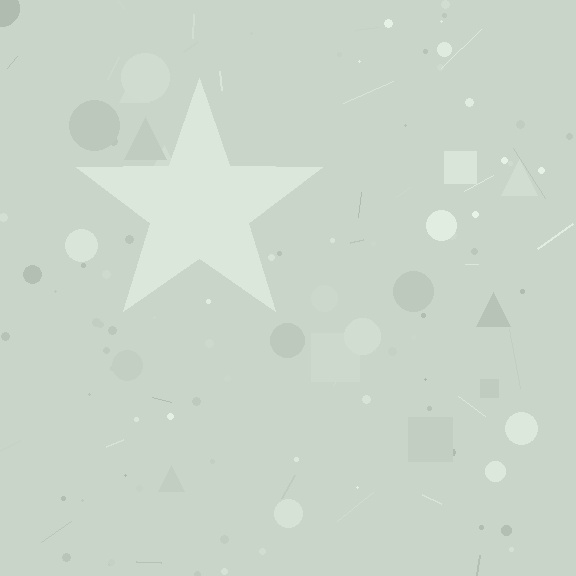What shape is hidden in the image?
A star is hidden in the image.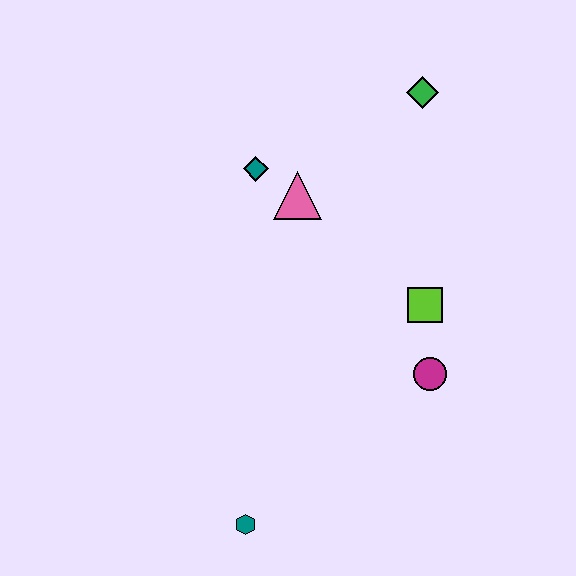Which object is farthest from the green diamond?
The teal hexagon is farthest from the green diamond.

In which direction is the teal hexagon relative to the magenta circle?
The teal hexagon is to the left of the magenta circle.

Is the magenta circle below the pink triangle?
Yes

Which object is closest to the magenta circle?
The lime square is closest to the magenta circle.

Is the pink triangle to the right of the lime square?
No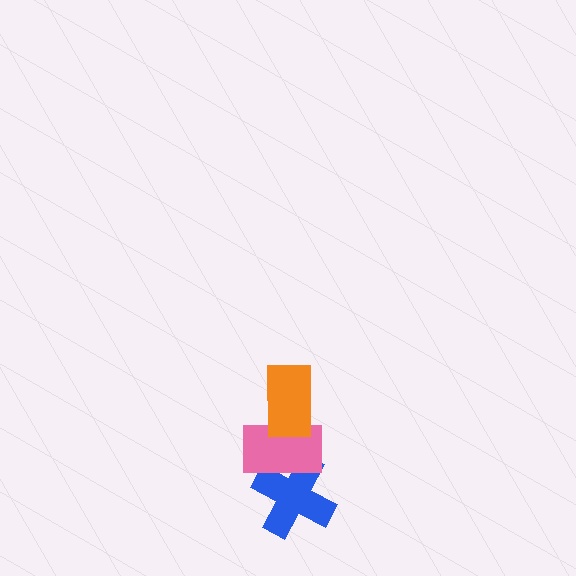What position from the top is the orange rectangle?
The orange rectangle is 1st from the top.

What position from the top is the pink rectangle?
The pink rectangle is 2nd from the top.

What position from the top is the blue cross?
The blue cross is 3rd from the top.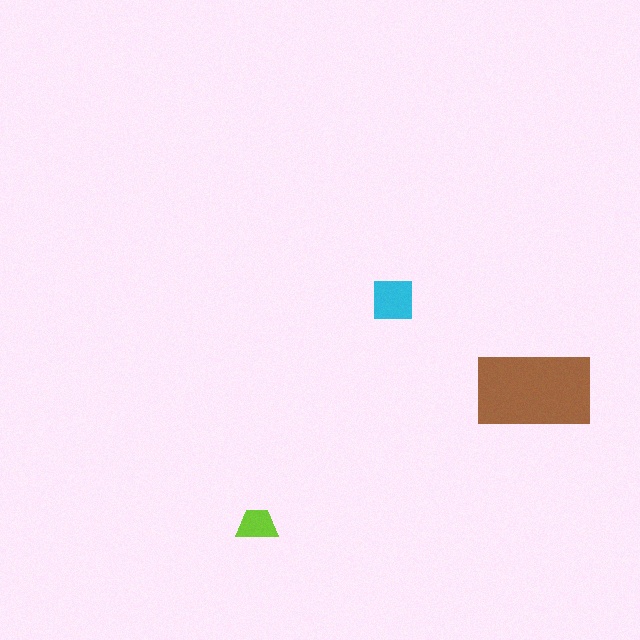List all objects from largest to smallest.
The brown rectangle, the cyan square, the lime trapezoid.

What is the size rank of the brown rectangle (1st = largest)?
1st.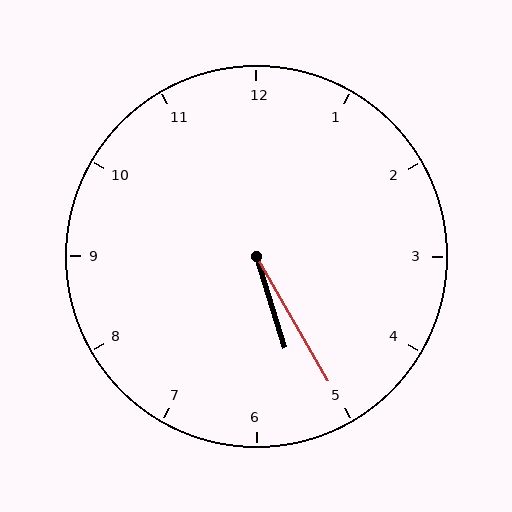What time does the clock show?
5:25.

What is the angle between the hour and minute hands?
Approximately 12 degrees.